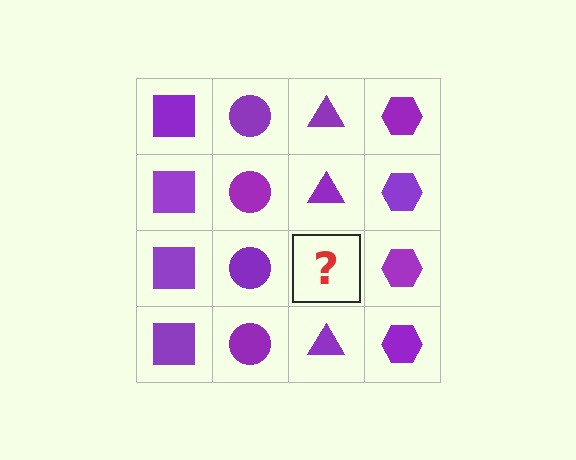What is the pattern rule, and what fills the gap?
The rule is that each column has a consistent shape. The gap should be filled with a purple triangle.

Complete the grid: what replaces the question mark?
The question mark should be replaced with a purple triangle.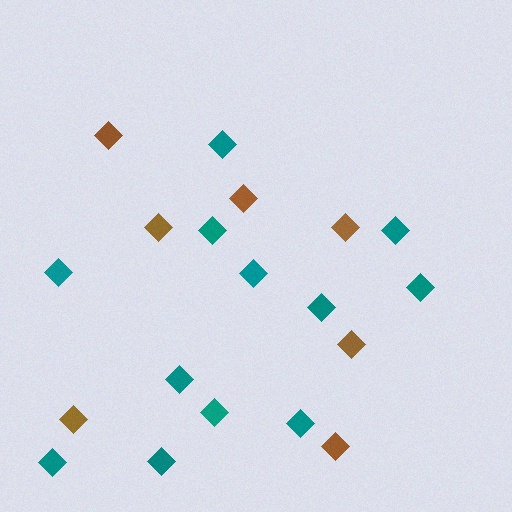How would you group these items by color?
There are 2 groups: one group of teal diamonds (12) and one group of brown diamonds (7).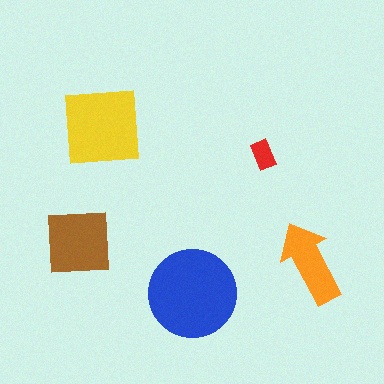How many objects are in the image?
There are 5 objects in the image.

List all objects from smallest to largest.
The red rectangle, the orange arrow, the brown square, the yellow square, the blue circle.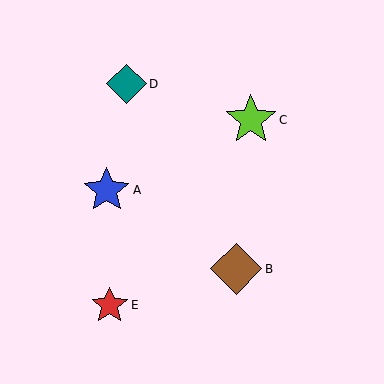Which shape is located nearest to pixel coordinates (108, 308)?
The red star (labeled E) at (110, 305) is nearest to that location.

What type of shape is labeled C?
Shape C is a lime star.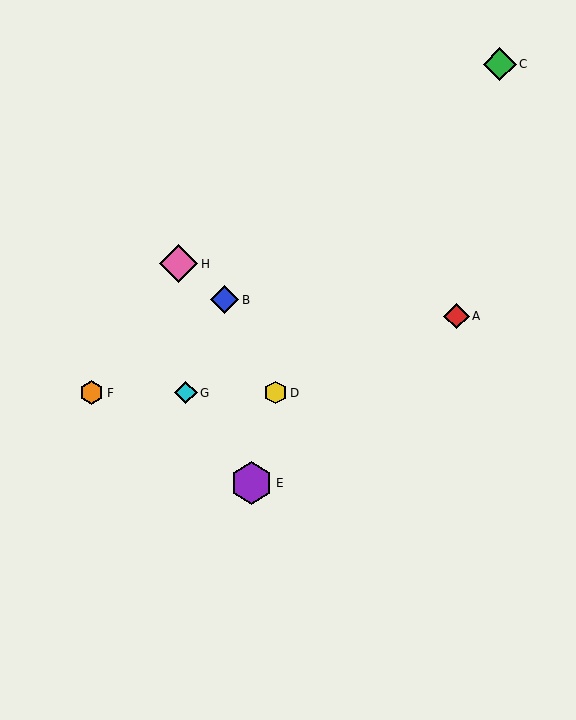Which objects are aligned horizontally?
Objects D, F, G are aligned horizontally.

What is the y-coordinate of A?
Object A is at y≈316.